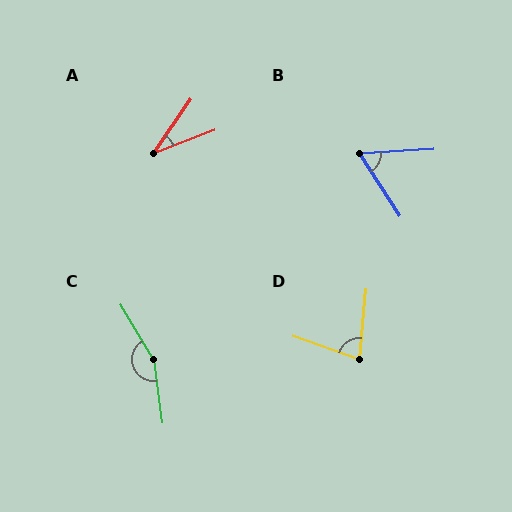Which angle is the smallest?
A, at approximately 34 degrees.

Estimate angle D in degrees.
Approximately 77 degrees.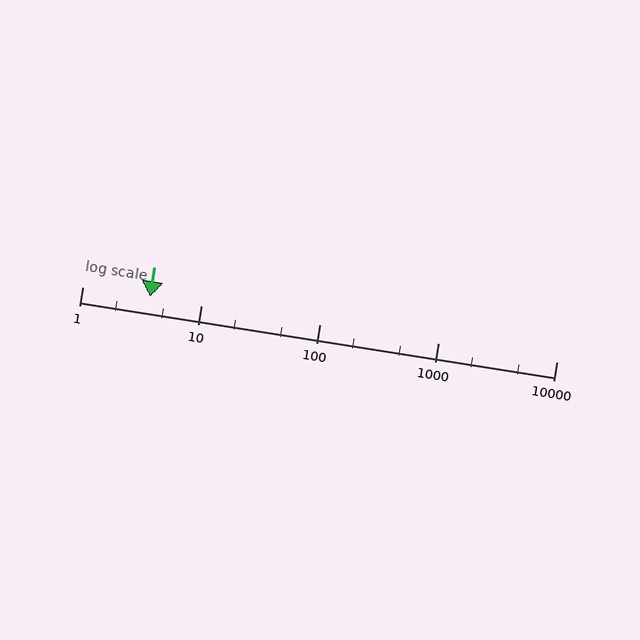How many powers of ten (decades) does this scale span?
The scale spans 4 decades, from 1 to 10000.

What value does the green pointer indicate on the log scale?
The pointer indicates approximately 3.7.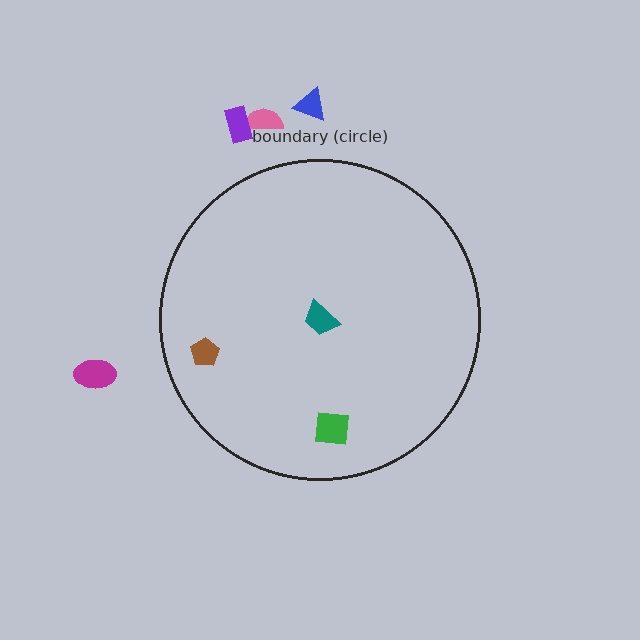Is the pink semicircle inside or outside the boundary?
Outside.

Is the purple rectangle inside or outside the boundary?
Outside.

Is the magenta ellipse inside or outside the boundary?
Outside.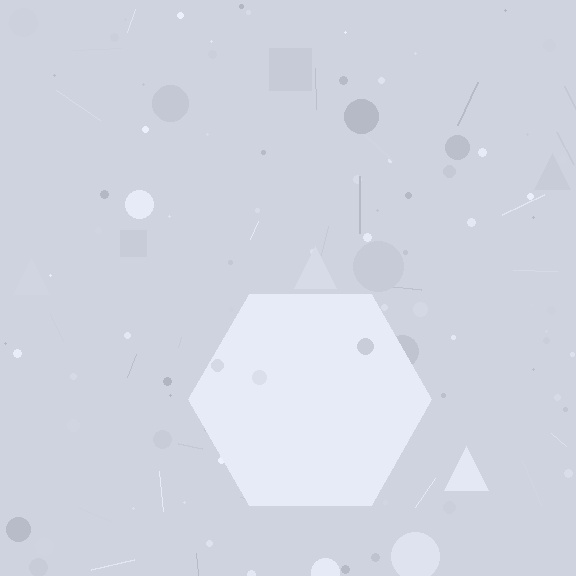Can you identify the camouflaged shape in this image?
The camouflaged shape is a hexagon.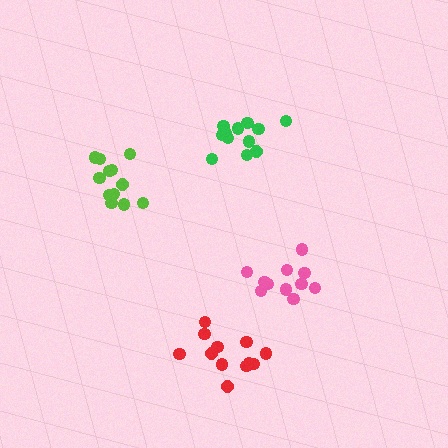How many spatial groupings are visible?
There are 4 spatial groupings.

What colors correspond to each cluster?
The clusters are colored: red, pink, green, lime.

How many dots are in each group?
Group 1: 12 dots, Group 2: 11 dots, Group 3: 12 dots, Group 4: 12 dots (47 total).